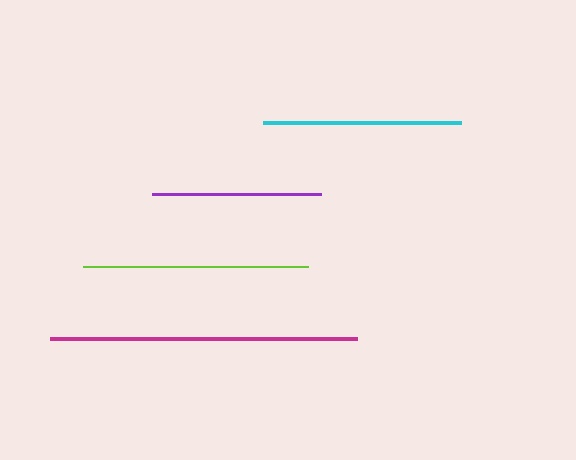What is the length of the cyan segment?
The cyan segment is approximately 198 pixels long.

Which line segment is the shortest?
The purple line is the shortest at approximately 170 pixels.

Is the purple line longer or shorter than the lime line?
The lime line is longer than the purple line.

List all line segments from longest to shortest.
From longest to shortest: magenta, lime, cyan, purple.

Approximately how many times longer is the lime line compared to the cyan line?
The lime line is approximately 1.1 times the length of the cyan line.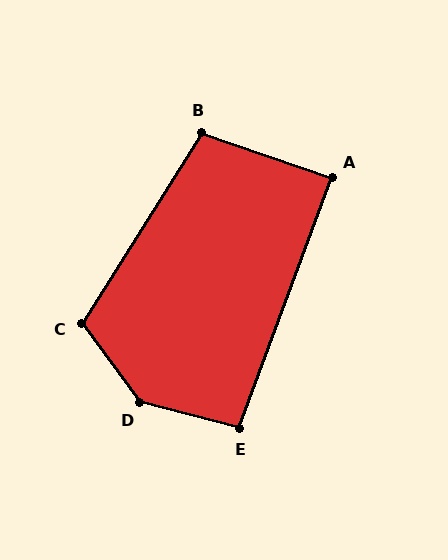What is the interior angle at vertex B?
Approximately 103 degrees (obtuse).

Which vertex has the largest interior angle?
D, at approximately 141 degrees.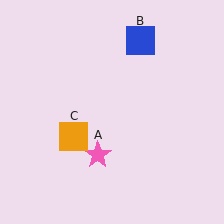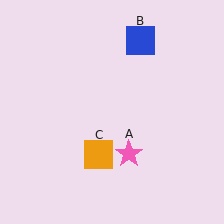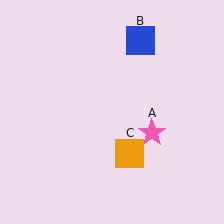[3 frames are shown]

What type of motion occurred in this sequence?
The pink star (object A), orange square (object C) rotated counterclockwise around the center of the scene.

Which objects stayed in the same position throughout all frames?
Blue square (object B) remained stationary.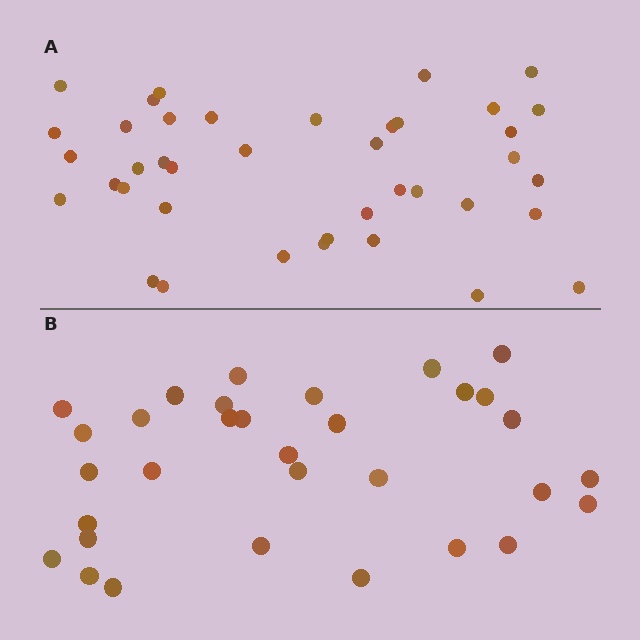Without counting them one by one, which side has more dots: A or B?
Region A (the top region) has more dots.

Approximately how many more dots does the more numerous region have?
Region A has roughly 8 or so more dots than region B.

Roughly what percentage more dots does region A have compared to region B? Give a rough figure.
About 25% more.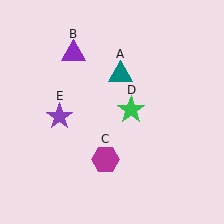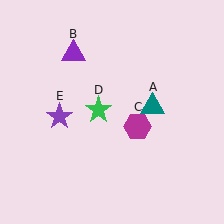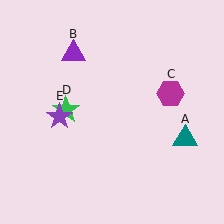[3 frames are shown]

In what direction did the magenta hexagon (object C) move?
The magenta hexagon (object C) moved up and to the right.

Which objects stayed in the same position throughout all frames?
Purple triangle (object B) and purple star (object E) remained stationary.